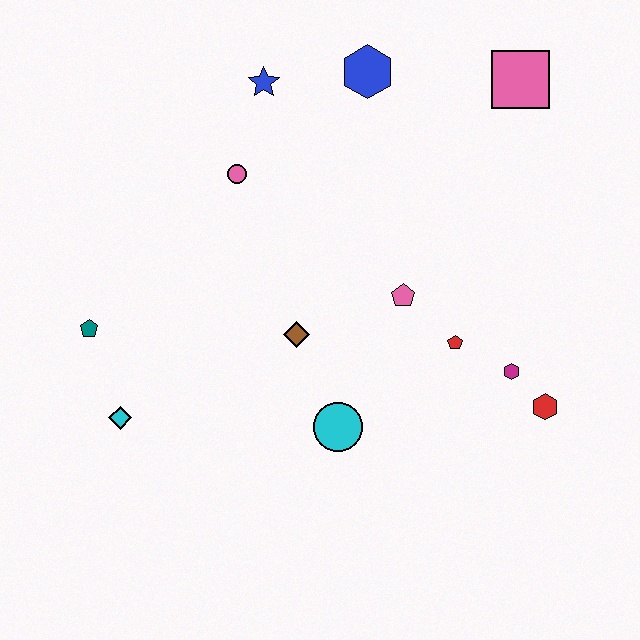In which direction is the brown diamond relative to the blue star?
The brown diamond is below the blue star.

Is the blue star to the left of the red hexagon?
Yes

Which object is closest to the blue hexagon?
The blue star is closest to the blue hexagon.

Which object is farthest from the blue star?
The red hexagon is farthest from the blue star.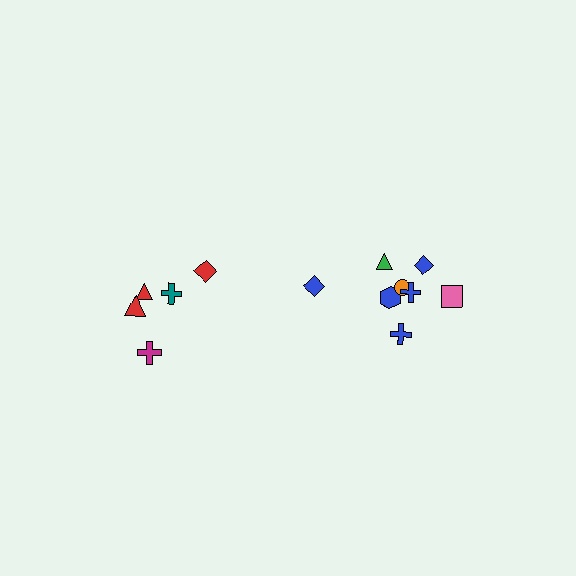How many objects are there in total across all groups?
There are 13 objects.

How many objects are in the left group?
There are 5 objects.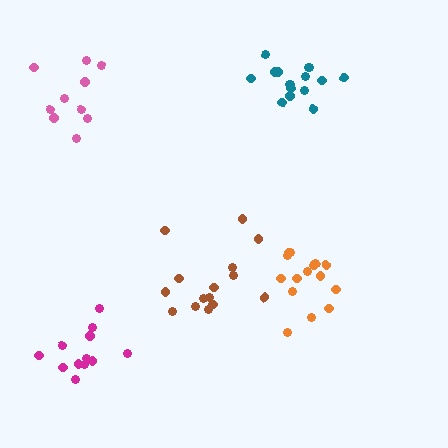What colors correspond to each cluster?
The clusters are colored: magenta, teal, orange, pink, brown.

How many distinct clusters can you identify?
There are 5 distinct clusters.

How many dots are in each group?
Group 1: 12 dots, Group 2: 16 dots, Group 3: 15 dots, Group 4: 10 dots, Group 5: 15 dots (68 total).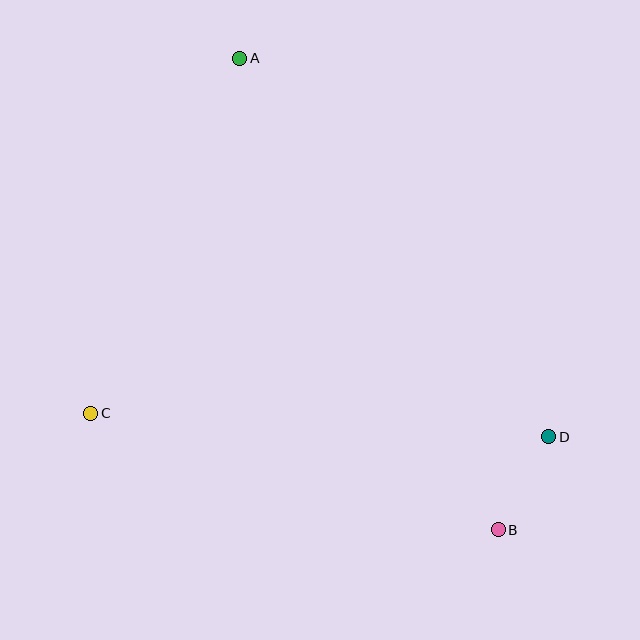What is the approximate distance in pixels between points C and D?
The distance between C and D is approximately 458 pixels.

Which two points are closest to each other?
Points B and D are closest to each other.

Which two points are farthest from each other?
Points A and B are farthest from each other.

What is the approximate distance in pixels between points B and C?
The distance between B and C is approximately 424 pixels.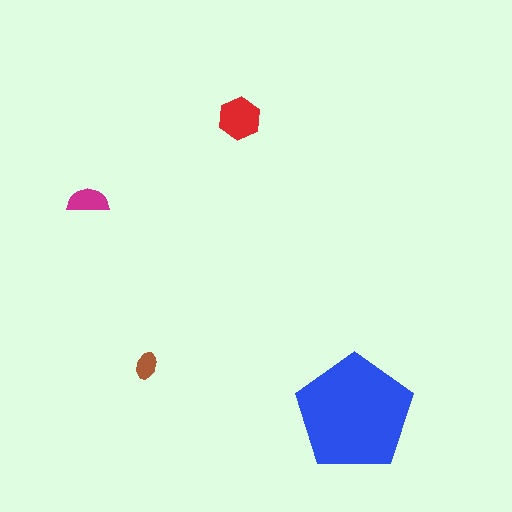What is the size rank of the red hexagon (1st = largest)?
2nd.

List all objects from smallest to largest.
The brown ellipse, the magenta semicircle, the red hexagon, the blue pentagon.